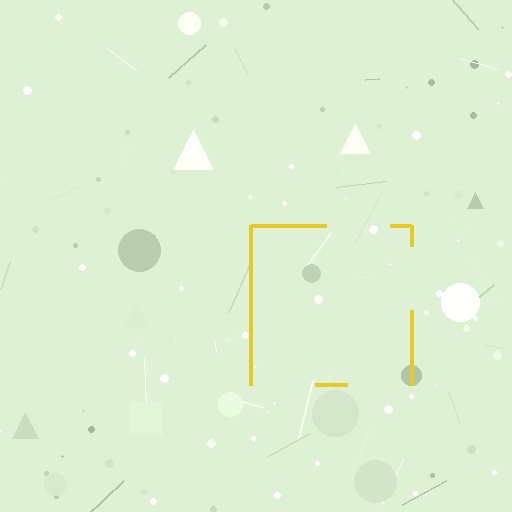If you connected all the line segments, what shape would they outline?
They would outline a square.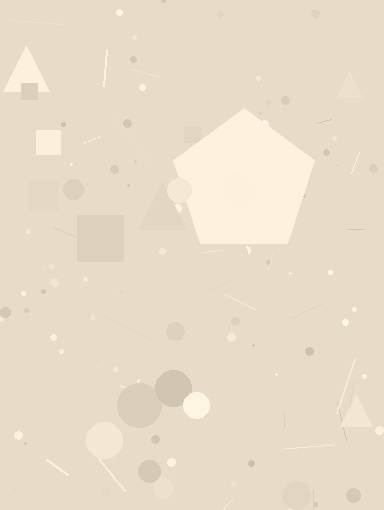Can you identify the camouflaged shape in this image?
The camouflaged shape is a pentagon.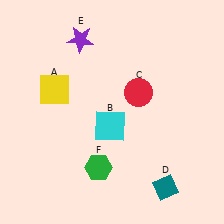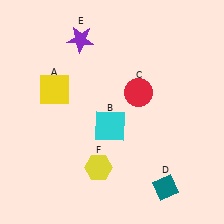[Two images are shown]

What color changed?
The hexagon (F) changed from green in Image 1 to yellow in Image 2.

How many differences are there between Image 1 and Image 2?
There is 1 difference between the two images.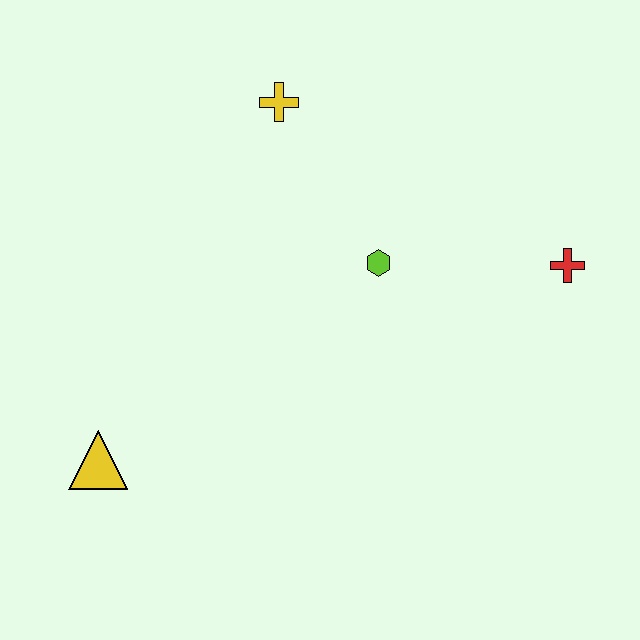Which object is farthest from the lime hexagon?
The yellow triangle is farthest from the lime hexagon.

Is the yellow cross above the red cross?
Yes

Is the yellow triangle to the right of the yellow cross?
No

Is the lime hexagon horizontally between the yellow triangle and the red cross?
Yes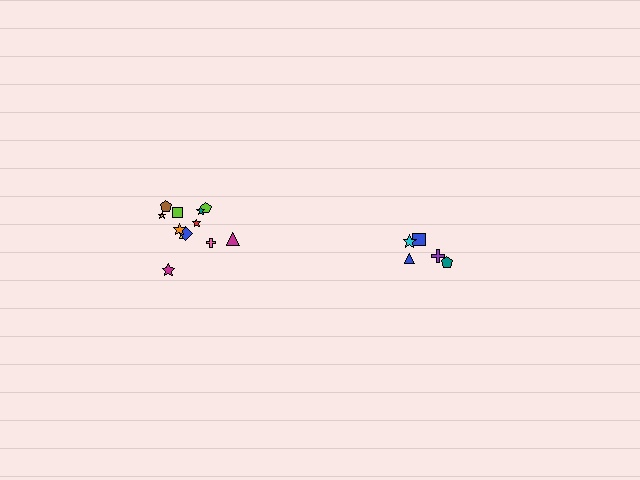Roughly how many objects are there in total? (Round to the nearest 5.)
Roughly 15 objects in total.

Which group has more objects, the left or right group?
The left group.